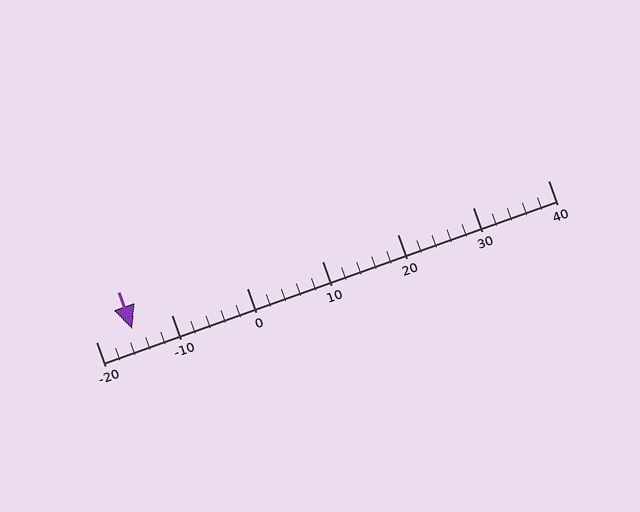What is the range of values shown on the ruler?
The ruler shows values from -20 to 40.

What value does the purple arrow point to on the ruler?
The purple arrow points to approximately -15.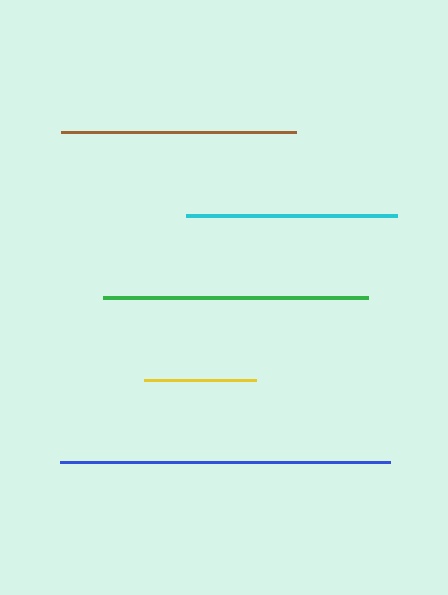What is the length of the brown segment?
The brown segment is approximately 235 pixels long.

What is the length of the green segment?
The green segment is approximately 264 pixels long.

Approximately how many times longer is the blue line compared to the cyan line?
The blue line is approximately 1.6 times the length of the cyan line.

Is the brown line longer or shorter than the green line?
The green line is longer than the brown line.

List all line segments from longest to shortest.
From longest to shortest: blue, green, brown, cyan, yellow.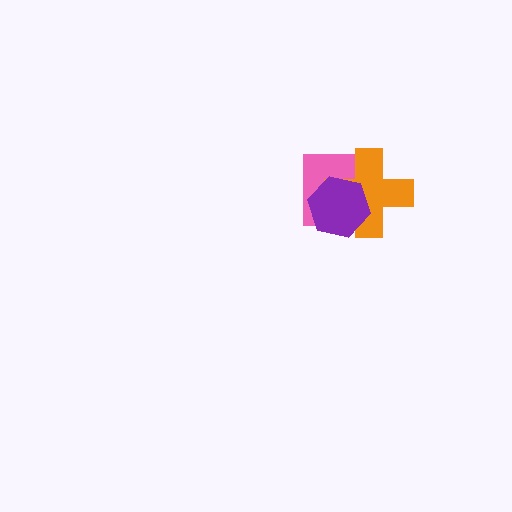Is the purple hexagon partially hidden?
No, no other shape covers it.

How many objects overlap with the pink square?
2 objects overlap with the pink square.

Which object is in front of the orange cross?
The purple hexagon is in front of the orange cross.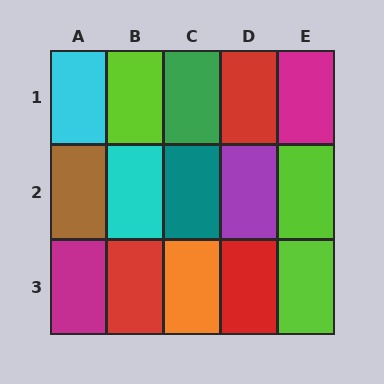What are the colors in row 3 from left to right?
Magenta, red, orange, red, lime.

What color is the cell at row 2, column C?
Teal.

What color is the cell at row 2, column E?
Lime.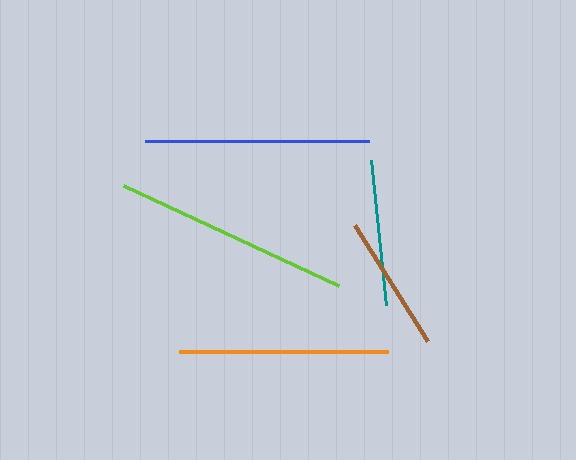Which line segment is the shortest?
The brown line is the shortest at approximately 136 pixels.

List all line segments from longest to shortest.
From longest to shortest: lime, blue, orange, teal, brown.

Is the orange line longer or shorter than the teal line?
The orange line is longer than the teal line.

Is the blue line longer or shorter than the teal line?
The blue line is longer than the teal line.